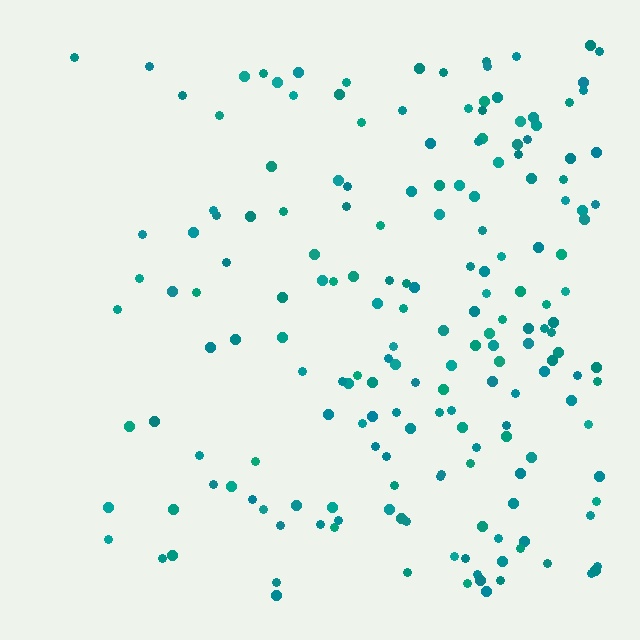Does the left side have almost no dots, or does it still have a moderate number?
Still a moderate number, just noticeably fewer than the right.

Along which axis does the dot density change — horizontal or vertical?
Horizontal.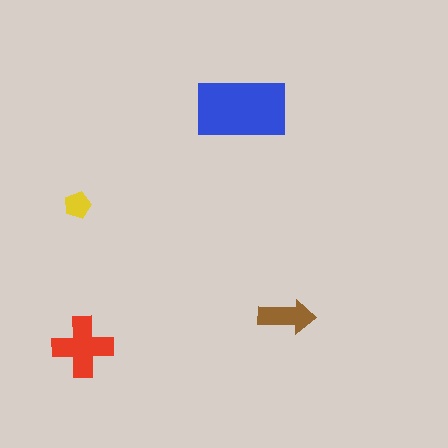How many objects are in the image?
There are 4 objects in the image.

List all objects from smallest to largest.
The yellow pentagon, the brown arrow, the red cross, the blue rectangle.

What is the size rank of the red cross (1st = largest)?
2nd.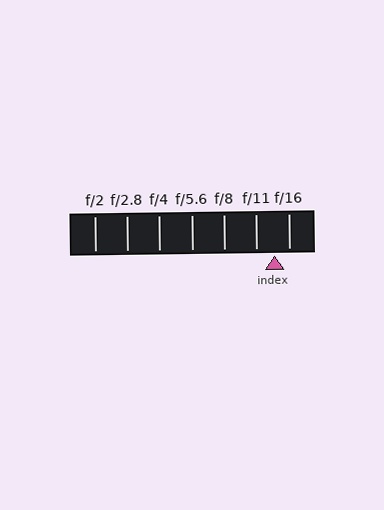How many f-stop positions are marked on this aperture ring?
There are 7 f-stop positions marked.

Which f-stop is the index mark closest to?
The index mark is closest to f/16.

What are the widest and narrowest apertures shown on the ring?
The widest aperture shown is f/2 and the narrowest is f/16.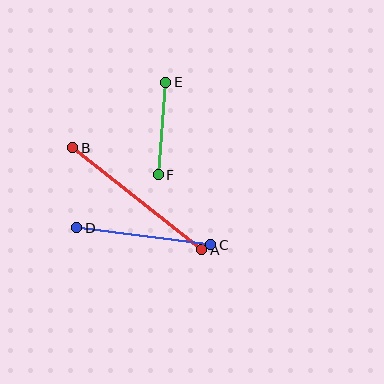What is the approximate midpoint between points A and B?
The midpoint is at approximately (137, 199) pixels.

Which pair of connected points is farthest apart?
Points A and B are farthest apart.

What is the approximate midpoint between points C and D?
The midpoint is at approximately (144, 236) pixels.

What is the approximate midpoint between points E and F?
The midpoint is at approximately (162, 129) pixels.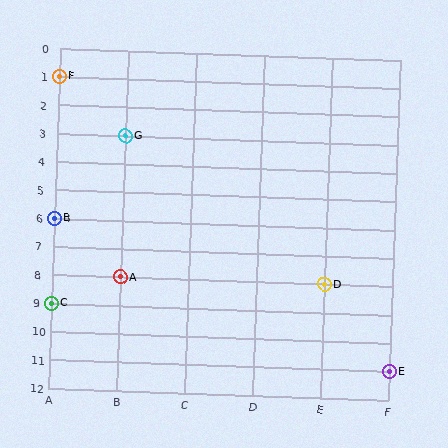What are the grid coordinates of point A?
Point A is at grid coordinates (B, 8).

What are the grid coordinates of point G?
Point G is at grid coordinates (B, 3).